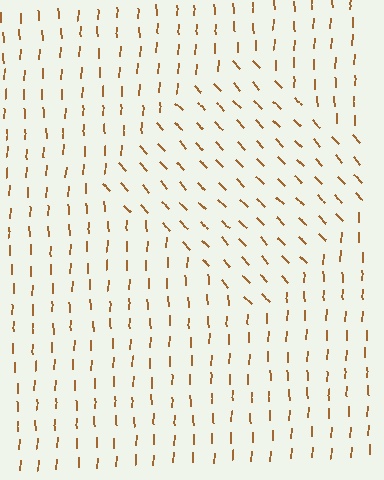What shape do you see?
I see a diamond.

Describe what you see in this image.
The image is filled with small brown line segments. A diamond region in the image has lines oriented differently from the surrounding lines, creating a visible texture boundary.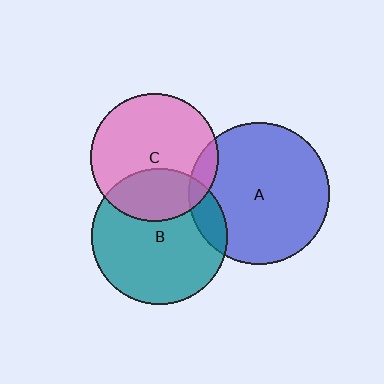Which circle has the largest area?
Circle A (blue).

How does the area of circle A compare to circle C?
Approximately 1.2 times.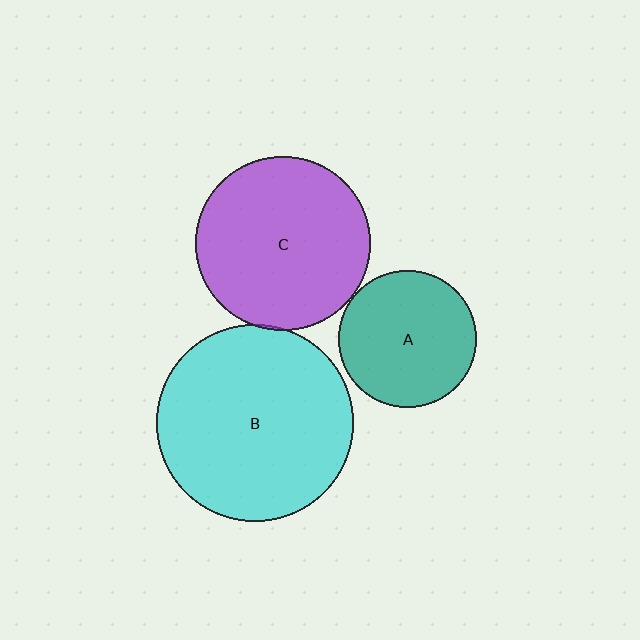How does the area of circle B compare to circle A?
Approximately 2.1 times.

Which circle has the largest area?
Circle B (cyan).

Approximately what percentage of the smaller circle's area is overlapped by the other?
Approximately 5%.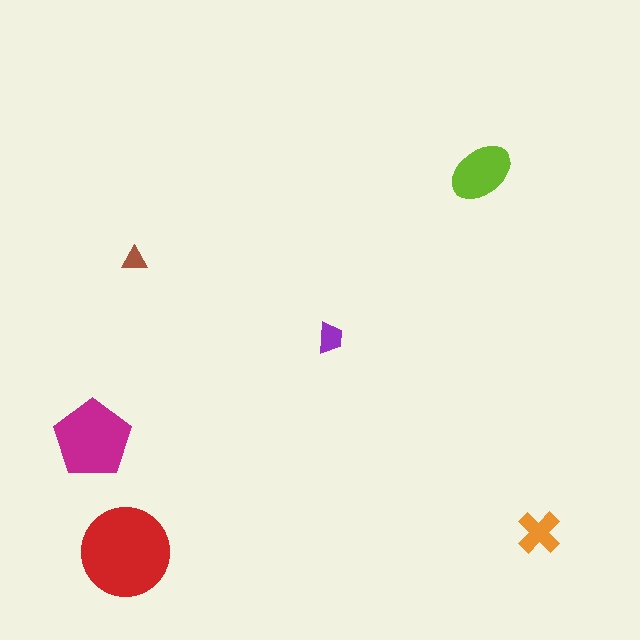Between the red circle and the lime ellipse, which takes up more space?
The red circle.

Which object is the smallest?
The brown triangle.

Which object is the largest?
The red circle.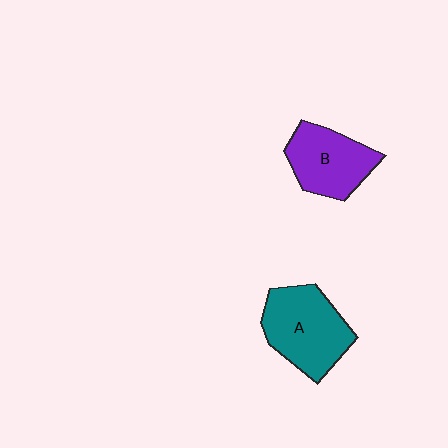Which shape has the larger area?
Shape A (teal).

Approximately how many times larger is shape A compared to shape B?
Approximately 1.2 times.